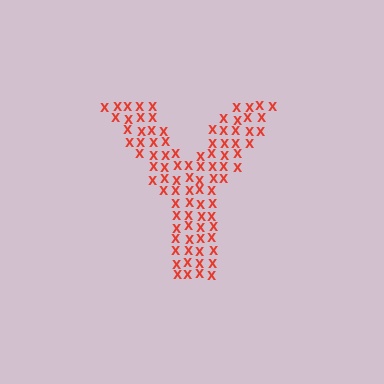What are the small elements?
The small elements are letter X's.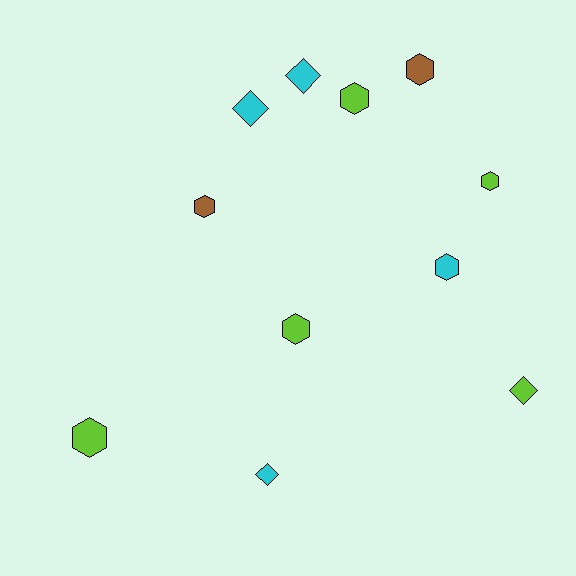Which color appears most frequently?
Lime, with 5 objects.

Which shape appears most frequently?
Hexagon, with 7 objects.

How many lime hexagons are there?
There are 4 lime hexagons.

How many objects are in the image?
There are 11 objects.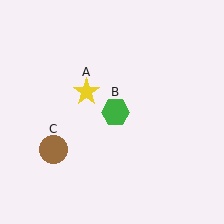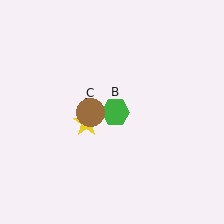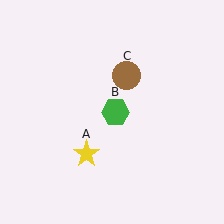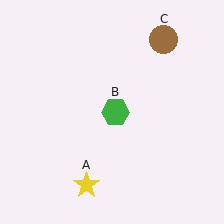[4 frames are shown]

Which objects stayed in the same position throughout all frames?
Green hexagon (object B) remained stationary.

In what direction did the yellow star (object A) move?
The yellow star (object A) moved down.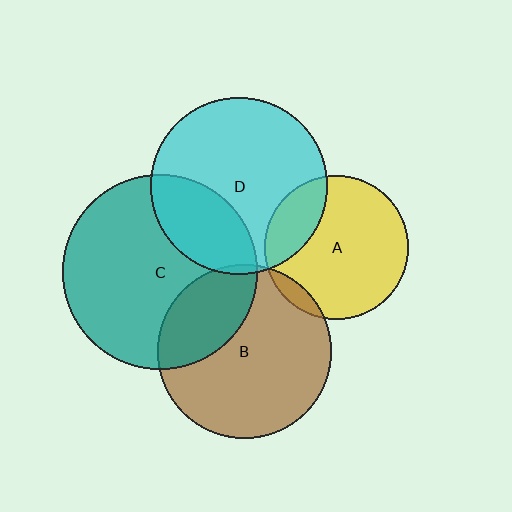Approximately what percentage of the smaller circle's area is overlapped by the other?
Approximately 30%.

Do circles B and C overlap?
Yes.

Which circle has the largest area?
Circle C (teal).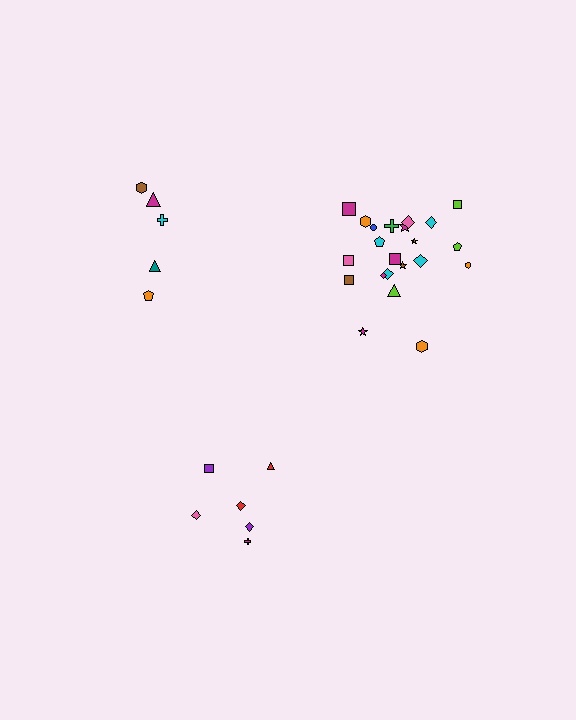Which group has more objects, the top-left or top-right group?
The top-right group.